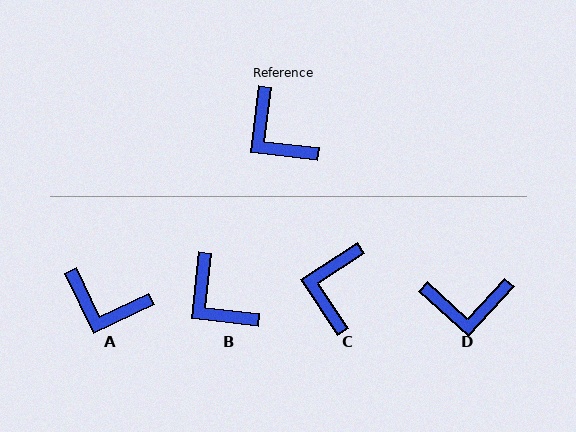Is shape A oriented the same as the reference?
No, it is off by about 32 degrees.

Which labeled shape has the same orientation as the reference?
B.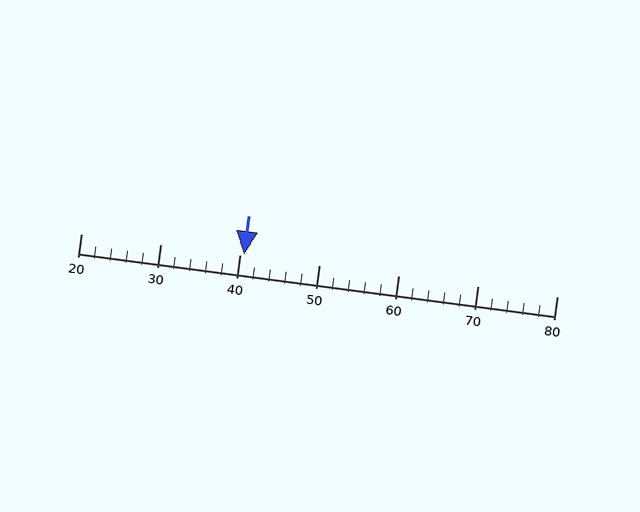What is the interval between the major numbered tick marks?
The major tick marks are spaced 10 units apart.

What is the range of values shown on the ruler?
The ruler shows values from 20 to 80.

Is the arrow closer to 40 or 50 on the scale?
The arrow is closer to 40.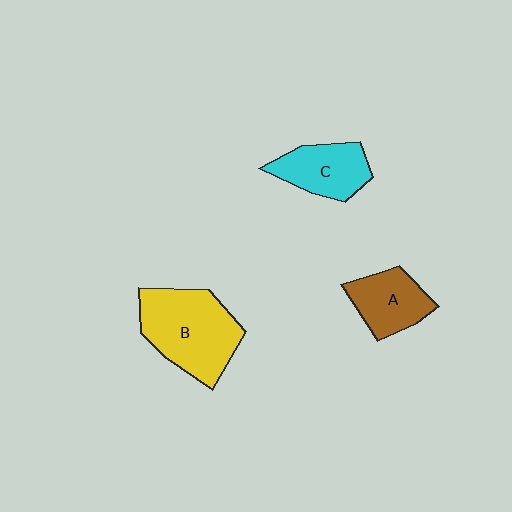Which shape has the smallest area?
Shape A (brown).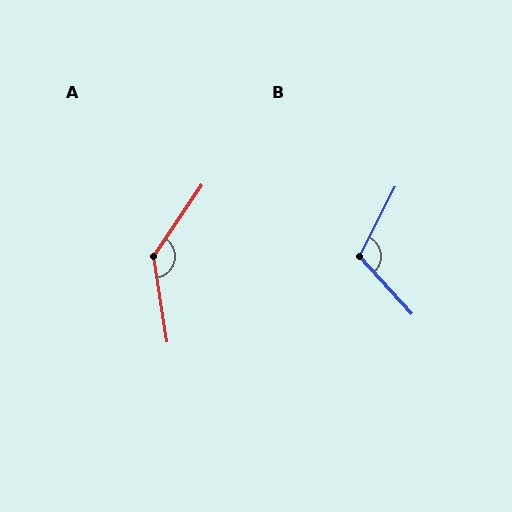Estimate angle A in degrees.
Approximately 137 degrees.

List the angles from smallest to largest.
B (110°), A (137°).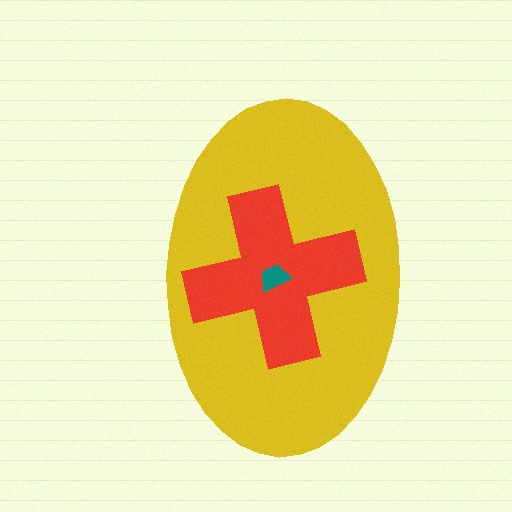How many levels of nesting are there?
3.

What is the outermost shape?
The yellow ellipse.